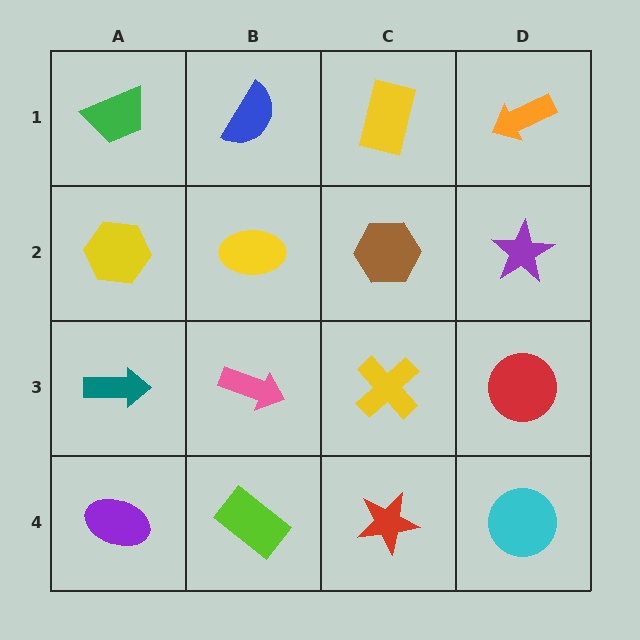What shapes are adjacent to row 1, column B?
A yellow ellipse (row 2, column B), a green trapezoid (row 1, column A), a yellow rectangle (row 1, column C).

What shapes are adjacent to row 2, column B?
A blue semicircle (row 1, column B), a pink arrow (row 3, column B), a yellow hexagon (row 2, column A), a brown hexagon (row 2, column C).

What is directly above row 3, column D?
A purple star.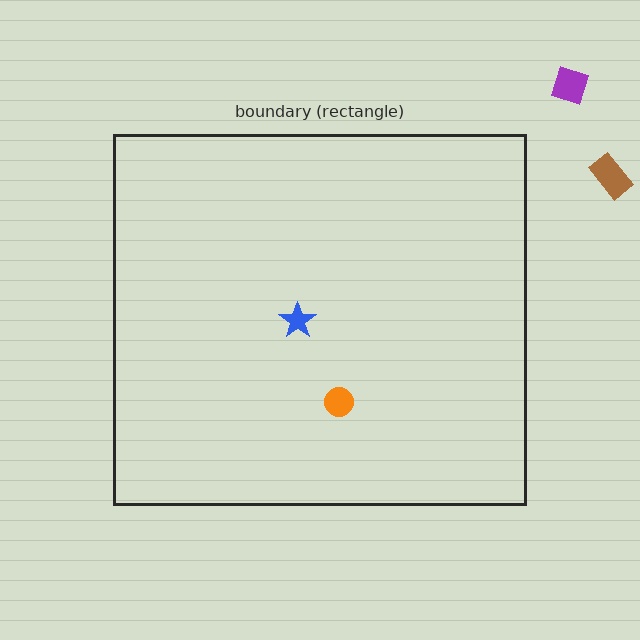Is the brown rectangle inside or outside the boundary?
Outside.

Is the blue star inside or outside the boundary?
Inside.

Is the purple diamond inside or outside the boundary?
Outside.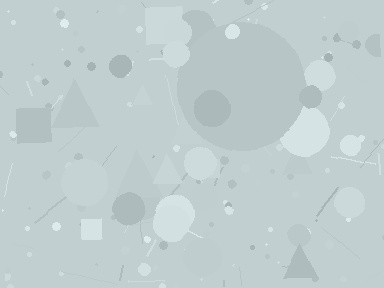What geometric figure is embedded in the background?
A circle is embedded in the background.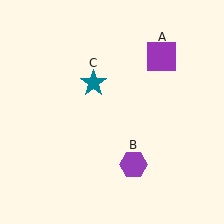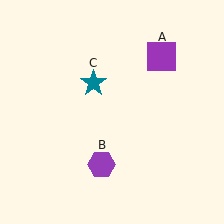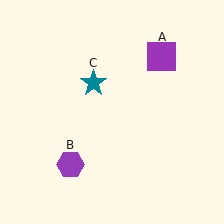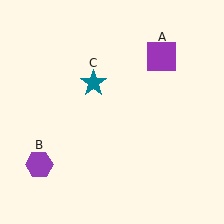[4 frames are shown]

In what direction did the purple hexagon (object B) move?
The purple hexagon (object B) moved left.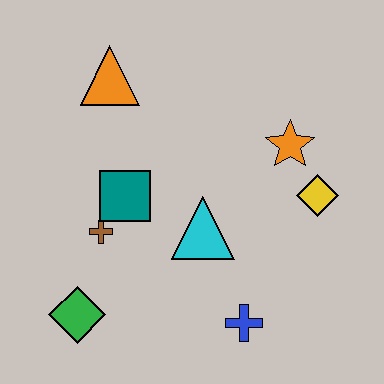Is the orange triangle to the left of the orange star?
Yes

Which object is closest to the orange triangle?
The teal square is closest to the orange triangle.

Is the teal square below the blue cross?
No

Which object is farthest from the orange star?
The green diamond is farthest from the orange star.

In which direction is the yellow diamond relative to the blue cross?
The yellow diamond is above the blue cross.